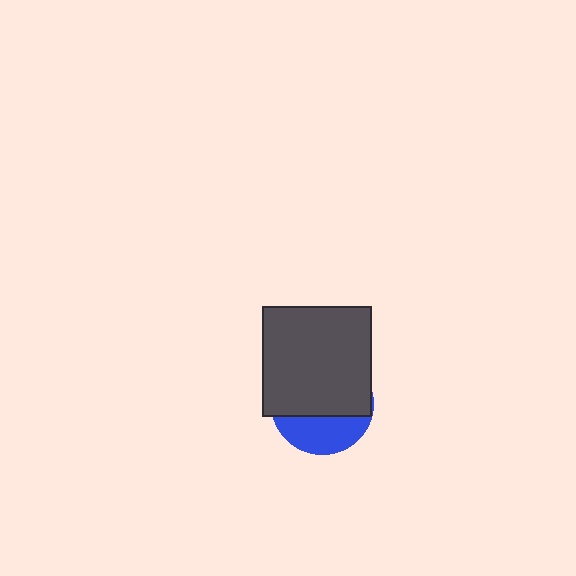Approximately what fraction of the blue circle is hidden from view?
Roughly 66% of the blue circle is hidden behind the dark gray square.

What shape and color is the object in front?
The object in front is a dark gray square.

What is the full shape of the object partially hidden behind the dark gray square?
The partially hidden object is a blue circle.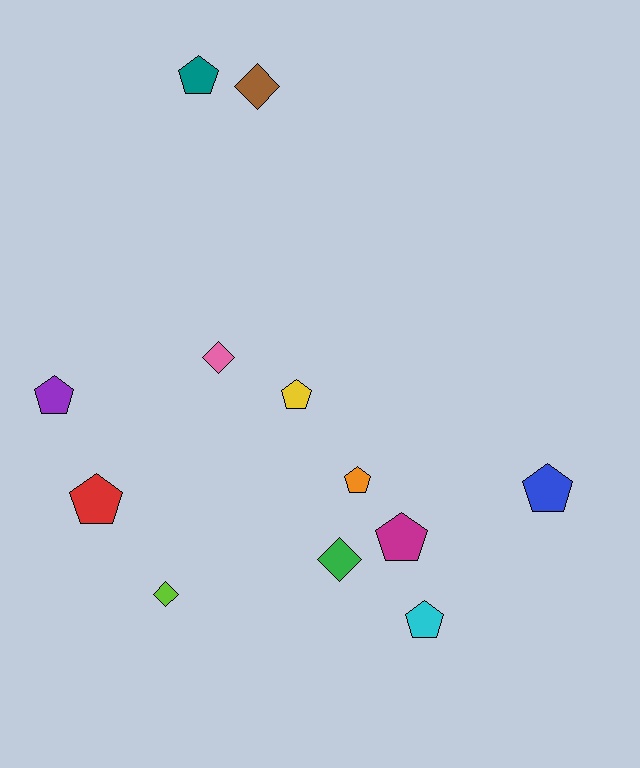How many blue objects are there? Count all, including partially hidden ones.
There is 1 blue object.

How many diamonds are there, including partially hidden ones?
There are 4 diamonds.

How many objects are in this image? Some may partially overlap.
There are 12 objects.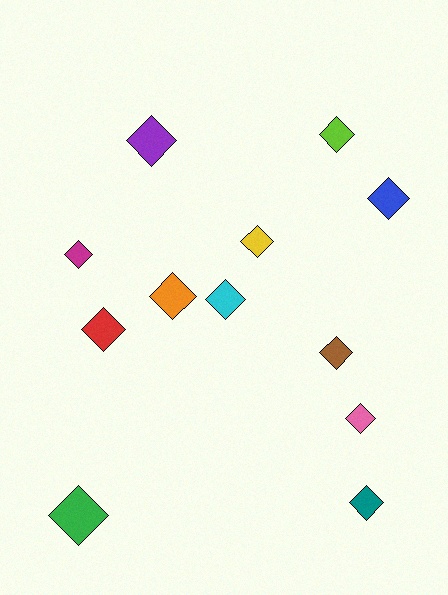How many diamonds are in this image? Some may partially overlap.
There are 12 diamonds.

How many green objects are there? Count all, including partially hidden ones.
There is 1 green object.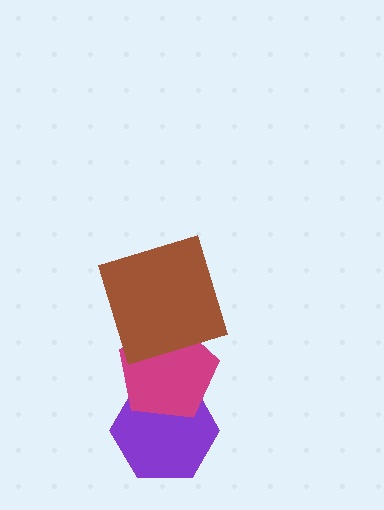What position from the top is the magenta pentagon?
The magenta pentagon is 2nd from the top.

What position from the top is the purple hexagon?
The purple hexagon is 3rd from the top.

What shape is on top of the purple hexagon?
The magenta pentagon is on top of the purple hexagon.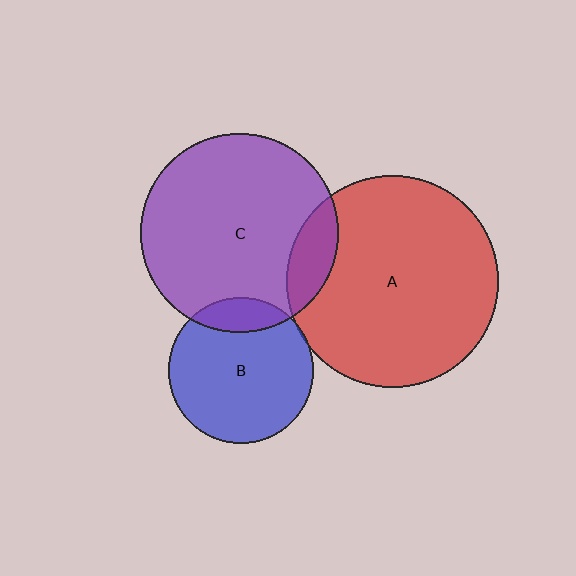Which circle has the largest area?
Circle A (red).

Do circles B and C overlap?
Yes.